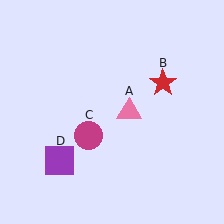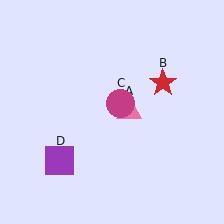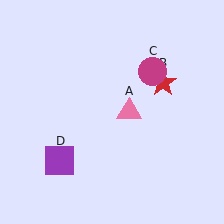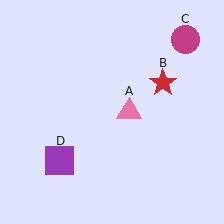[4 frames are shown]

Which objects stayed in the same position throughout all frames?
Pink triangle (object A) and red star (object B) and purple square (object D) remained stationary.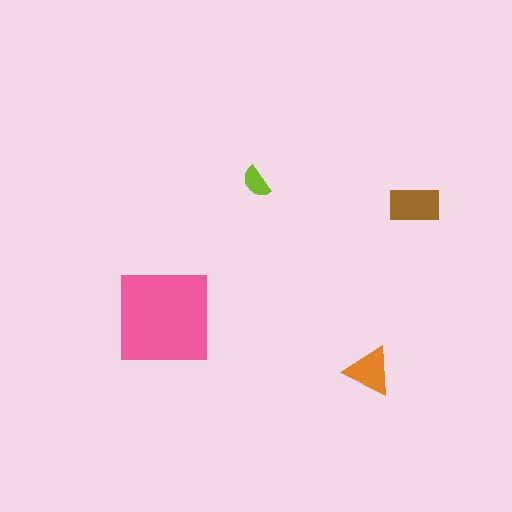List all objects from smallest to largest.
The lime semicircle, the orange triangle, the brown rectangle, the pink square.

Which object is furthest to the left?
The pink square is leftmost.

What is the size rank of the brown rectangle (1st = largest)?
2nd.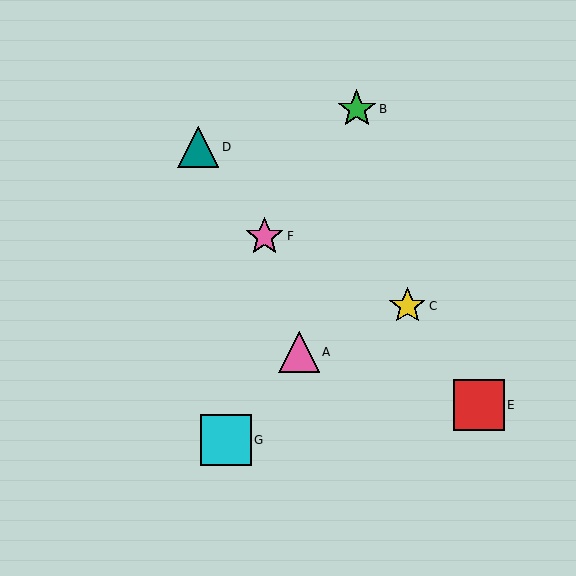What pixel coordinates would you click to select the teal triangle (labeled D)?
Click at (198, 147) to select the teal triangle D.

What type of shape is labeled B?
Shape B is a green star.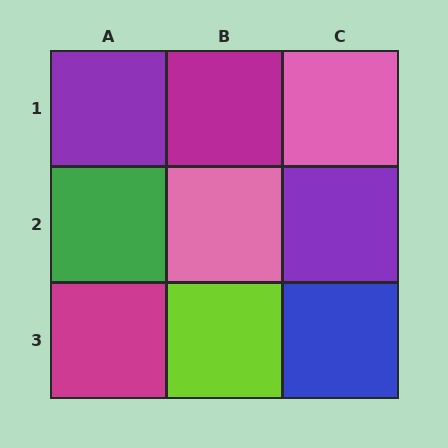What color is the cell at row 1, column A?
Purple.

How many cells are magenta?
2 cells are magenta.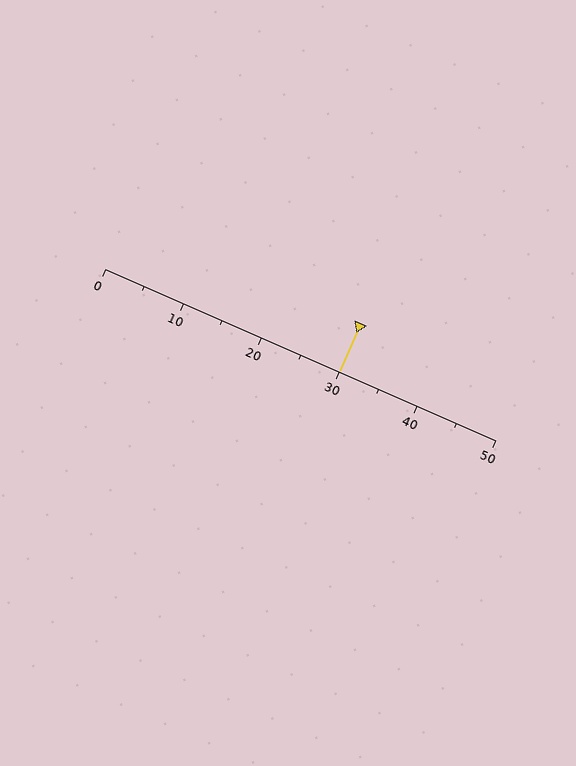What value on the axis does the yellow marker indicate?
The marker indicates approximately 30.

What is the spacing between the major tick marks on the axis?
The major ticks are spaced 10 apart.